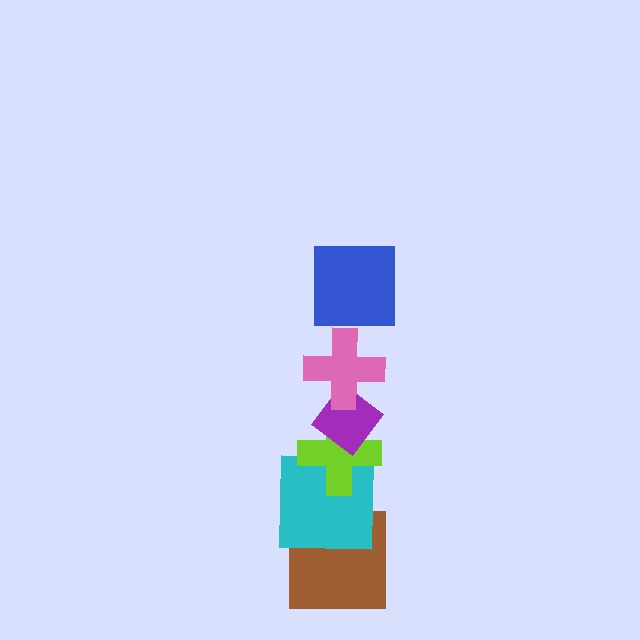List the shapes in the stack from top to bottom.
From top to bottom: the blue square, the pink cross, the purple diamond, the lime cross, the cyan square, the brown square.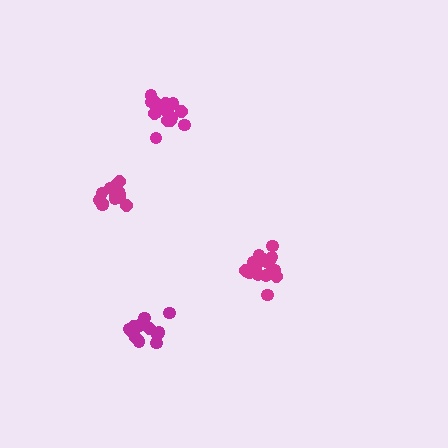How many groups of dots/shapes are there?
There are 4 groups.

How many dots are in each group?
Group 1: 17 dots, Group 2: 17 dots, Group 3: 15 dots, Group 4: 15 dots (64 total).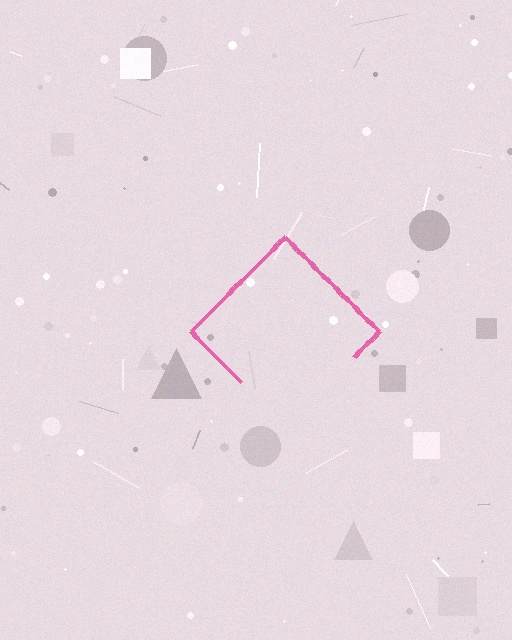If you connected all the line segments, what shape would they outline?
They would outline a diamond.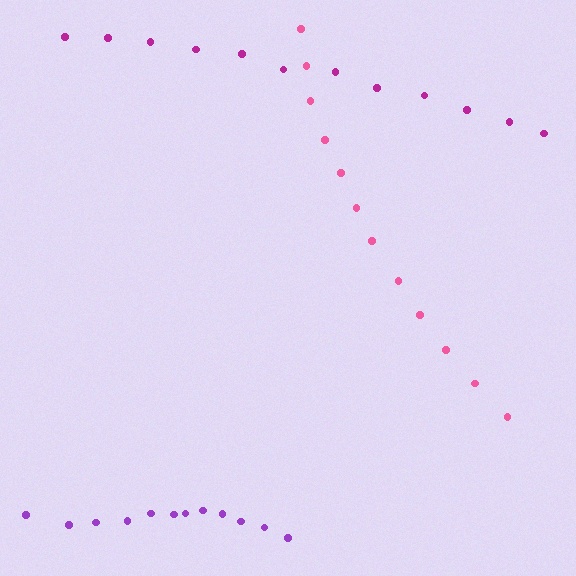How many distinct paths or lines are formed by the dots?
There are 3 distinct paths.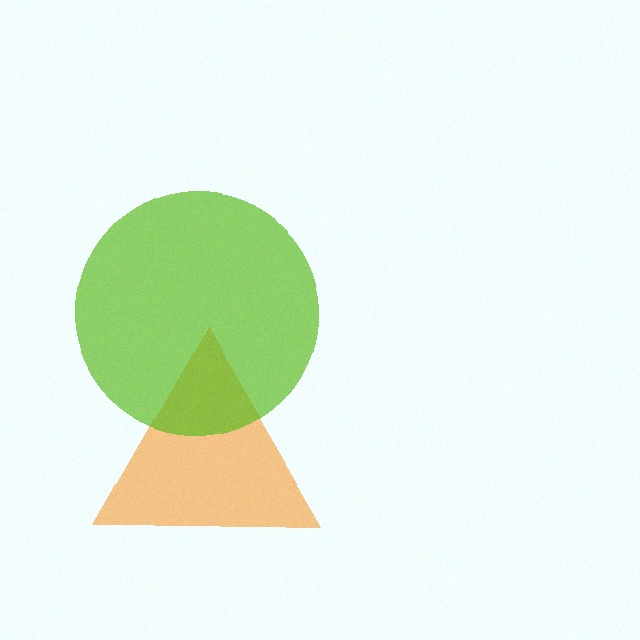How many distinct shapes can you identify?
There are 2 distinct shapes: an orange triangle, a lime circle.